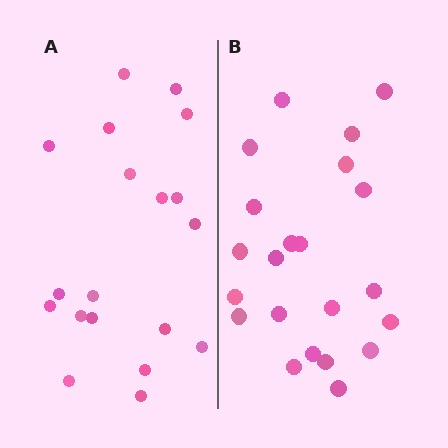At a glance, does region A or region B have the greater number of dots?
Region B (the right region) has more dots.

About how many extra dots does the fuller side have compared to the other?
Region B has just a few more — roughly 2 or 3 more dots than region A.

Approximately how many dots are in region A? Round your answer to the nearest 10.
About 20 dots. (The exact count is 19, which rounds to 20.)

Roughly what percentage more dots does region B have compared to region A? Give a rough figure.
About 15% more.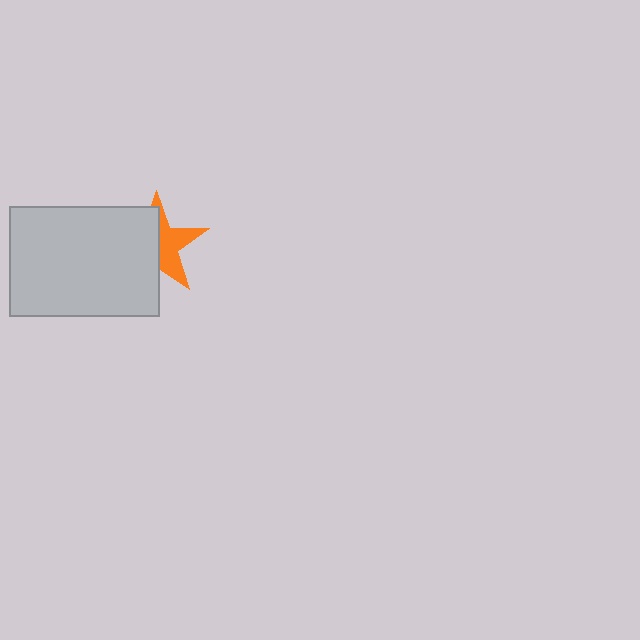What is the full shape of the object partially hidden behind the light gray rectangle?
The partially hidden object is an orange star.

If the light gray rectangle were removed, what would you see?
You would see the complete orange star.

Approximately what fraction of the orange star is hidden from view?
Roughly 53% of the orange star is hidden behind the light gray rectangle.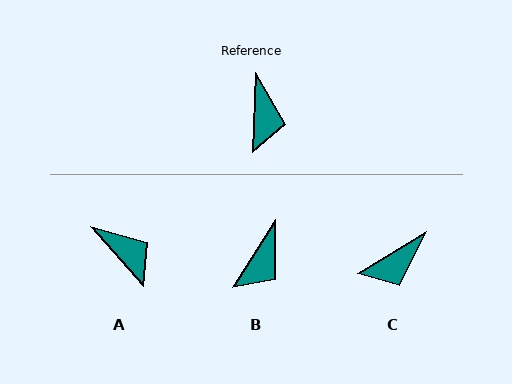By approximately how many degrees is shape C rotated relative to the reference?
Approximately 57 degrees clockwise.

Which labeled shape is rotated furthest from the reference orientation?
C, about 57 degrees away.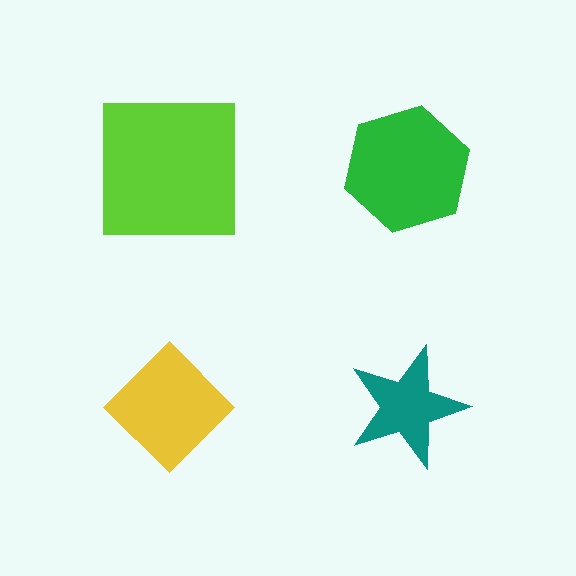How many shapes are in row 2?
2 shapes.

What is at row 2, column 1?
A yellow diamond.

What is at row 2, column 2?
A teal star.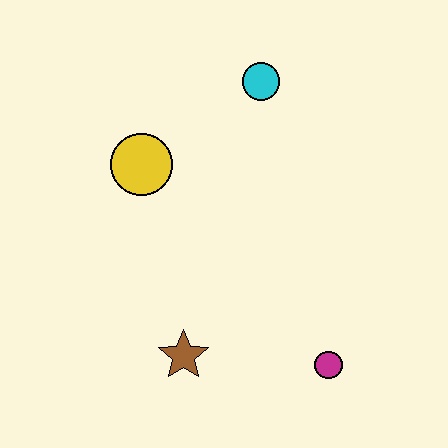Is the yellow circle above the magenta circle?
Yes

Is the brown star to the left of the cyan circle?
Yes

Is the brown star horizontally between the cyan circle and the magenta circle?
No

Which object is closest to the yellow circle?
The cyan circle is closest to the yellow circle.